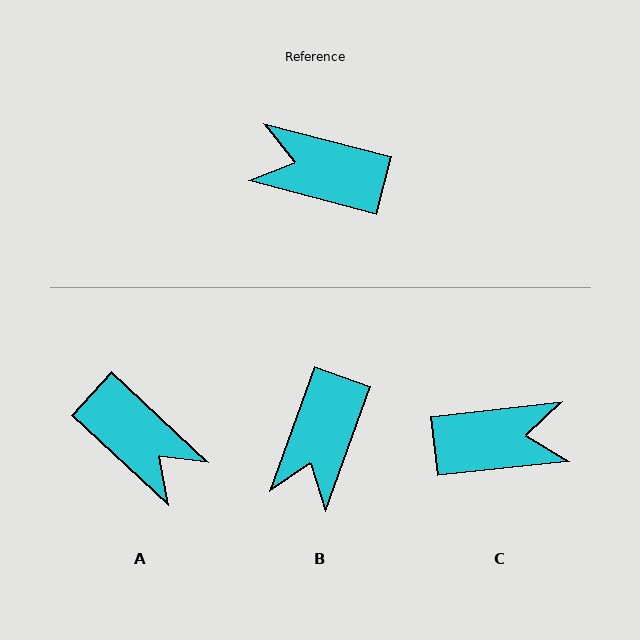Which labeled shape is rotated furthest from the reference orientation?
C, about 159 degrees away.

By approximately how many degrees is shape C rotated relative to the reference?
Approximately 159 degrees clockwise.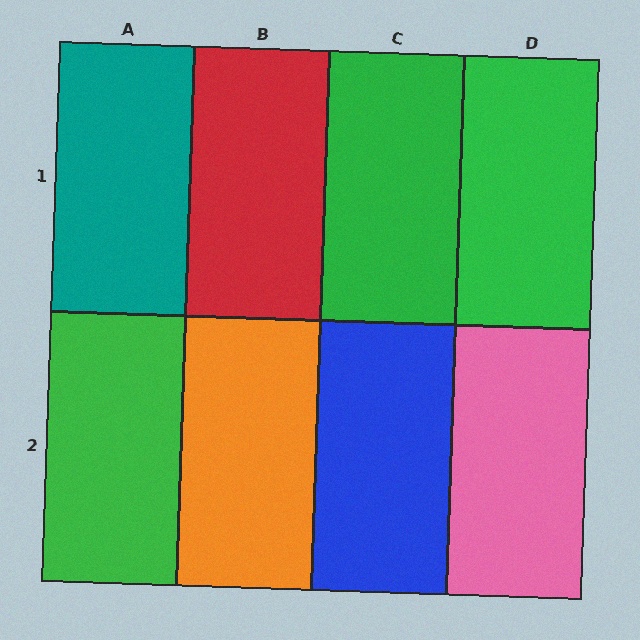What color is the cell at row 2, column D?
Pink.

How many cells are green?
3 cells are green.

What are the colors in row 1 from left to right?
Teal, red, green, green.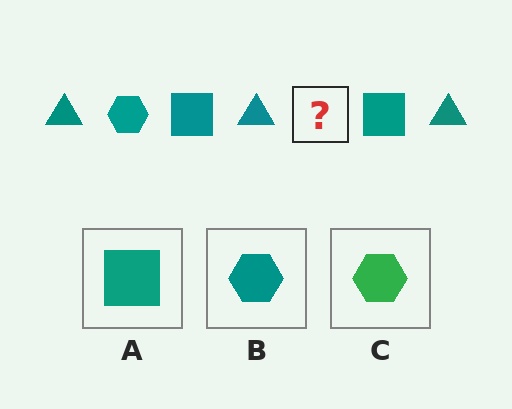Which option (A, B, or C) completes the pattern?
B.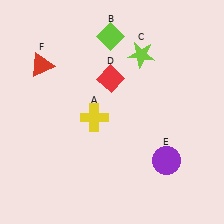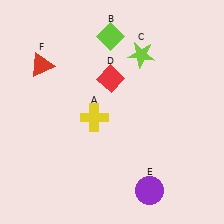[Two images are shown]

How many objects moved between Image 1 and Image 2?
1 object moved between the two images.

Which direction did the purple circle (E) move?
The purple circle (E) moved down.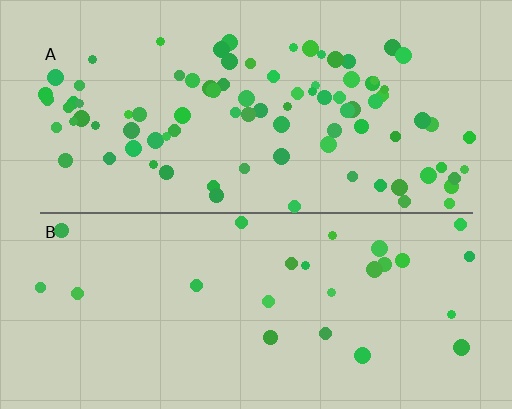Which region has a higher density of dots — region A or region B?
A (the top).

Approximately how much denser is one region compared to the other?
Approximately 3.6× — region A over region B.